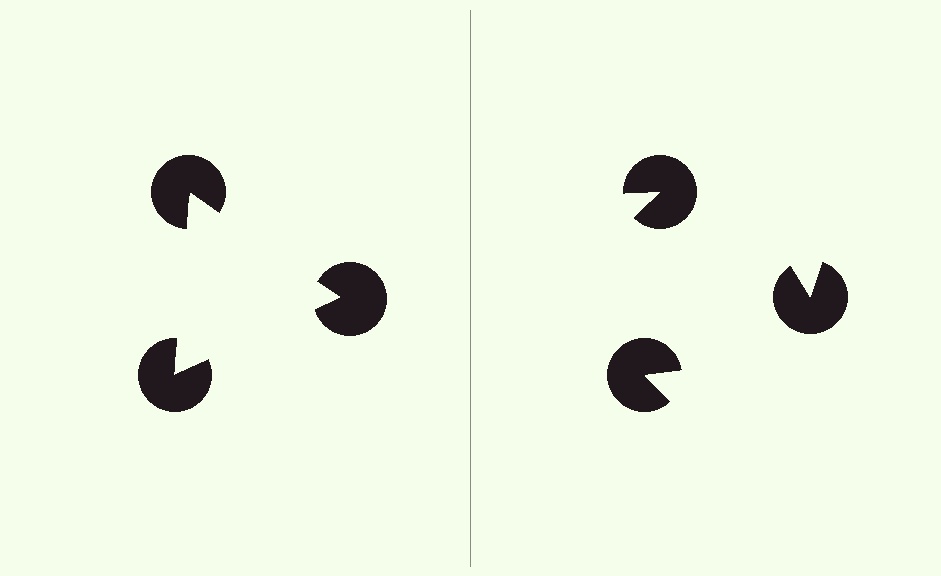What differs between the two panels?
The pac-man discs are positioned identically on both sides; only the wedge orientations differ. On the left they align to a triangle; on the right they are misaligned.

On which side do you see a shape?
An illusory triangle appears on the left side. On the right side the wedge cuts are rotated, so no coherent shape forms.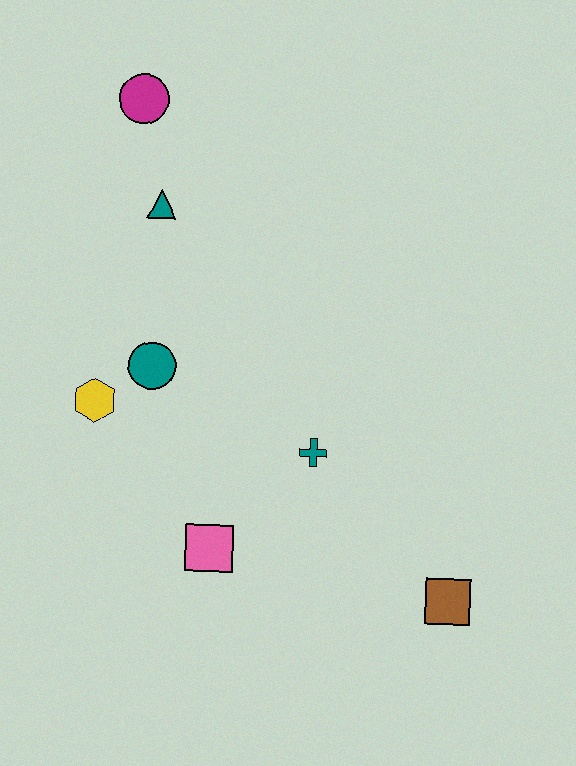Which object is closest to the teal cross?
The pink square is closest to the teal cross.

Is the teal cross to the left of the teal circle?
No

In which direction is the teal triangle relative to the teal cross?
The teal triangle is above the teal cross.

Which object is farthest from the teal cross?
The magenta circle is farthest from the teal cross.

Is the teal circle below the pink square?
No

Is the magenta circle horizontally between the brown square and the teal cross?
No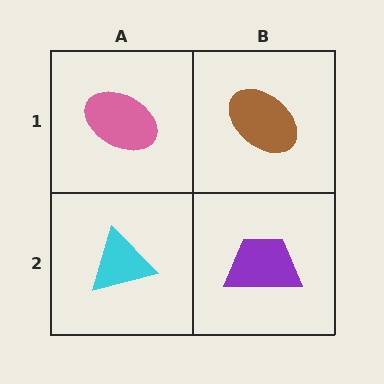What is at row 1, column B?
A brown ellipse.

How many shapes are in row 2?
2 shapes.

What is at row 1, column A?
A pink ellipse.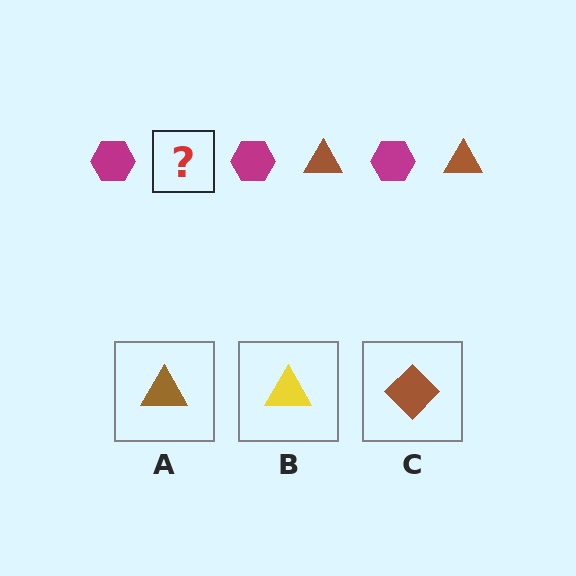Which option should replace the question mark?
Option A.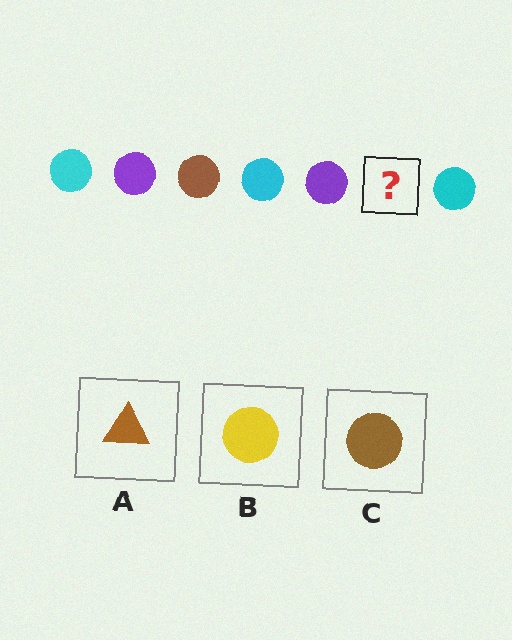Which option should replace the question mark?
Option C.